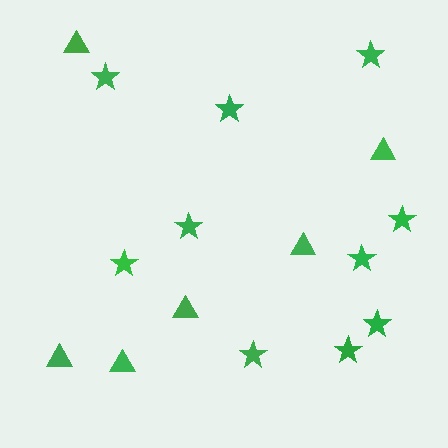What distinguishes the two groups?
There are 2 groups: one group of triangles (6) and one group of stars (10).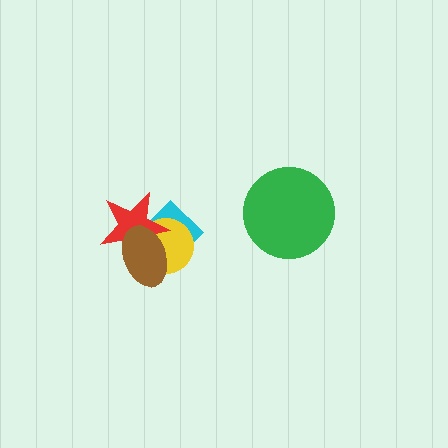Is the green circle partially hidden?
No, no other shape covers it.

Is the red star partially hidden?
Yes, it is partially covered by another shape.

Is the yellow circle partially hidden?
Yes, it is partially covered by another shape.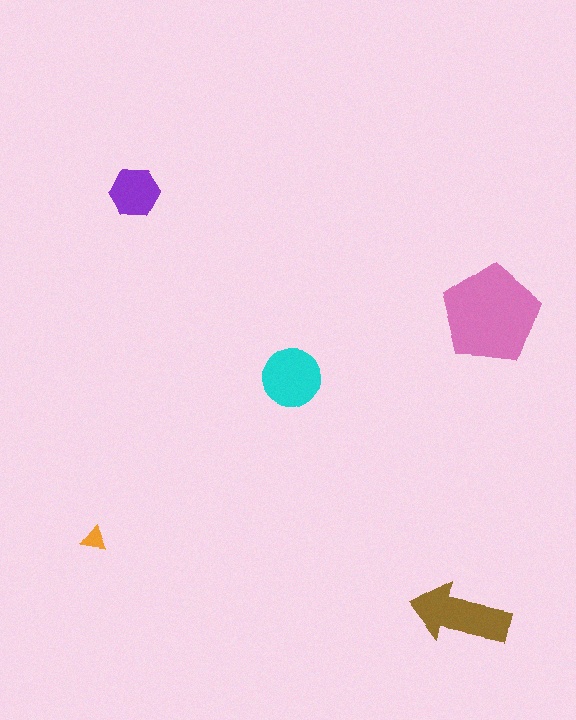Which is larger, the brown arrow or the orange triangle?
The brown arrow.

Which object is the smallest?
The orange triangle.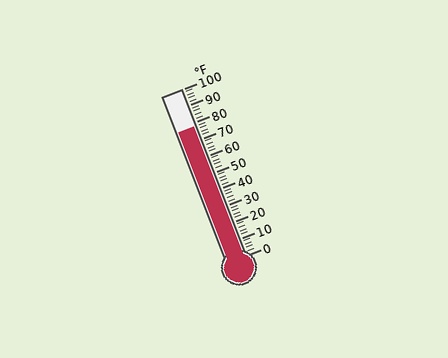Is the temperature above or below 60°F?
The temperature is above 60°F.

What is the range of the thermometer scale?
The thermometer scale ranges from 0°F to 100°F.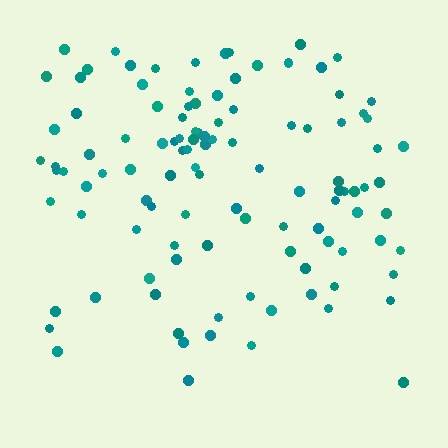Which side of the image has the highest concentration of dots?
The top.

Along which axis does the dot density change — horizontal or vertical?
Vertical.